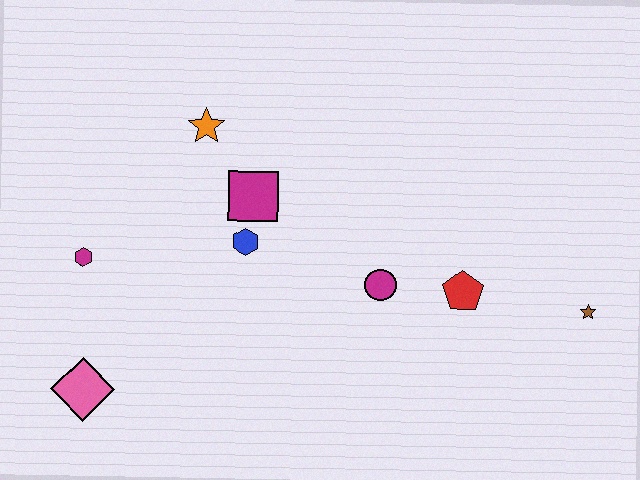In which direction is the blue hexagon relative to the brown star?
The blue hexagon is to the left of the brown star.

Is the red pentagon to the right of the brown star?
No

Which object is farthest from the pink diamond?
The brown star is farthest from the pink diamond.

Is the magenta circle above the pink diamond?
Yes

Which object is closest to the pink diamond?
The magenta hexagon is closest to the pink diamond.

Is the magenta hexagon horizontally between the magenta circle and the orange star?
No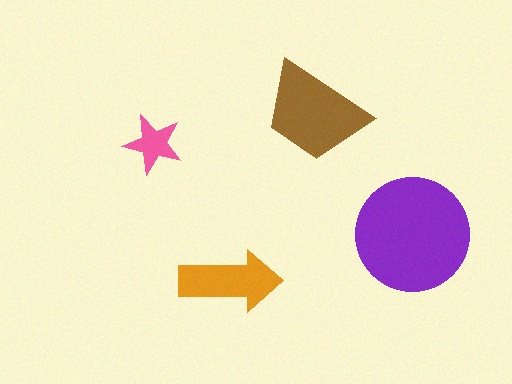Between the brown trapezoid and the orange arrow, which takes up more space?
The brown trapezoid.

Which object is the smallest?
The pink star.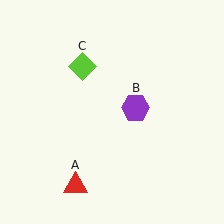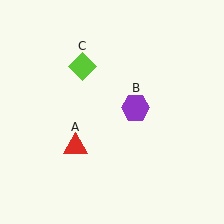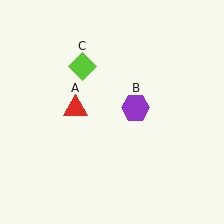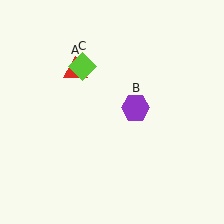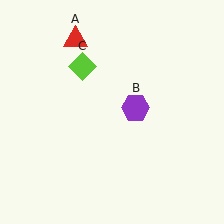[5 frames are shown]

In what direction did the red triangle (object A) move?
The red triangle (object A) moved up.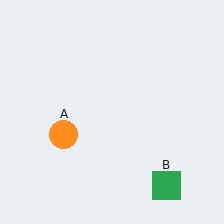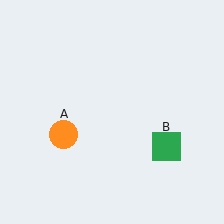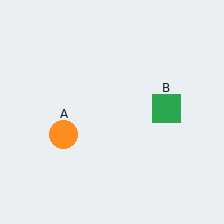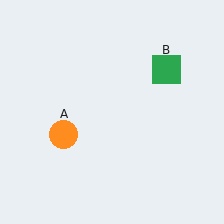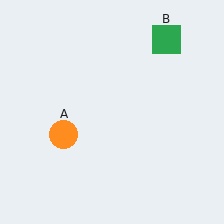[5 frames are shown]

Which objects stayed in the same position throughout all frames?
Orange circle (object A) remained stationary.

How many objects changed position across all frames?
1 object changed position: green square (object B).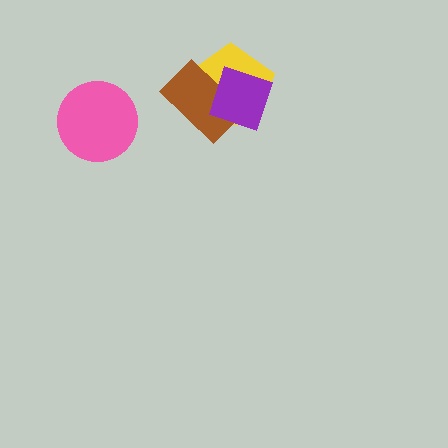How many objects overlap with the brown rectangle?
2 objects overlap with the brown rectangle.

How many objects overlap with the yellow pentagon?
2 objects overlap with the yellow pentagon.